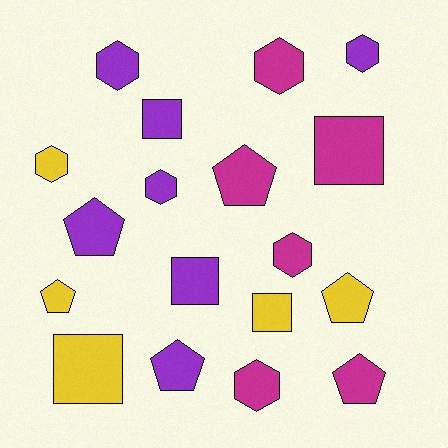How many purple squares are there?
There are 2 purple squares.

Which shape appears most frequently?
Hexagon, with 7 objects.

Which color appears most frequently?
Purple, with 7 objects.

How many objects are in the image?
There are 18 objects.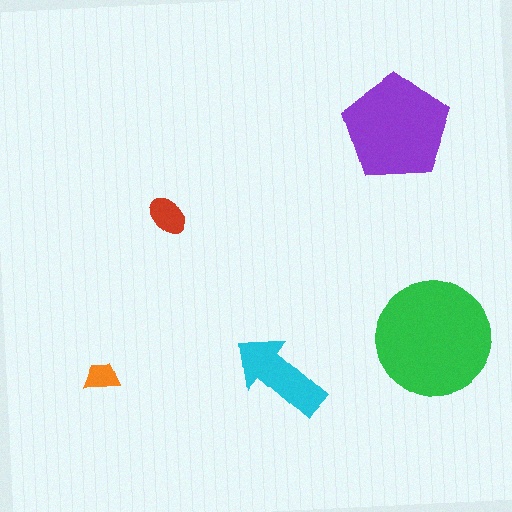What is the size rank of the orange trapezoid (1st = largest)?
5th.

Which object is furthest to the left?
The orange trapezoid is leftmost.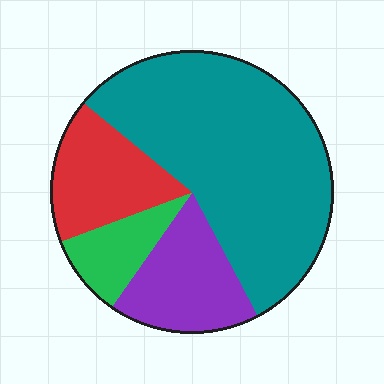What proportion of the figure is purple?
Purple covers about 15% of the figure.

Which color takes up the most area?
Teal, at roughly 55%.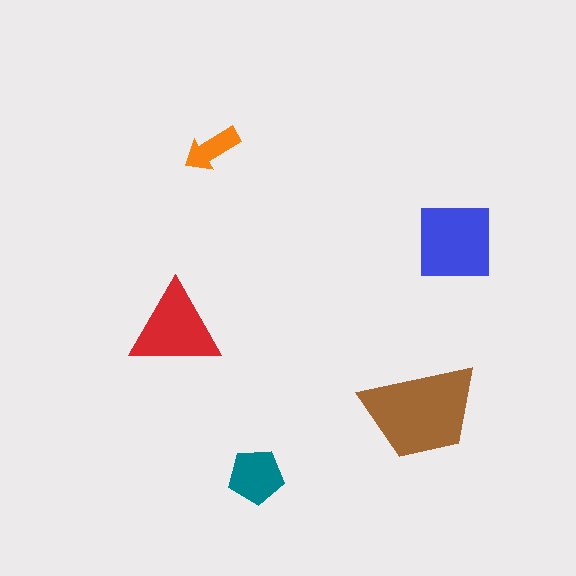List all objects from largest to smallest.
The brown trapezoid, the blue square, the red triangle, the teal pentagon, the orange arrow.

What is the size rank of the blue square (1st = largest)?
2nd.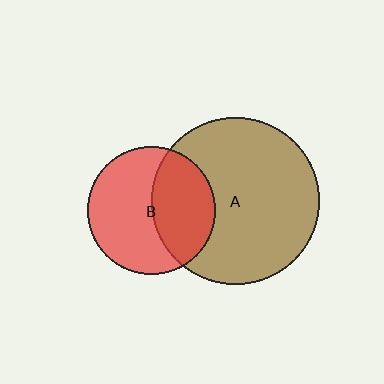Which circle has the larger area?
Circle A (brown).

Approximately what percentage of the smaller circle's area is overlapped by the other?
Approximately 40%.